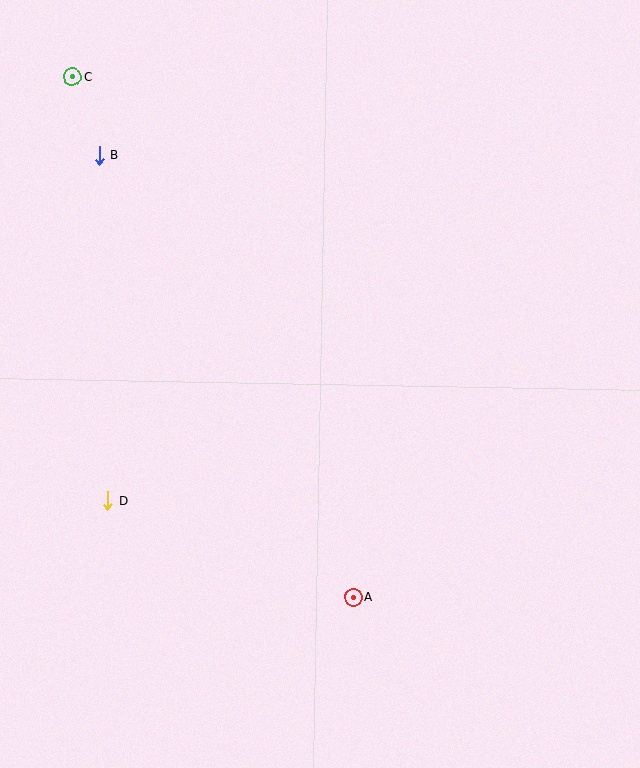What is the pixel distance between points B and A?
The distance between B and A is 509 pixels.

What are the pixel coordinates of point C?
Point C is at (72, 77).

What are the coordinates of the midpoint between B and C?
The midpoint between B and C is at (86, 116).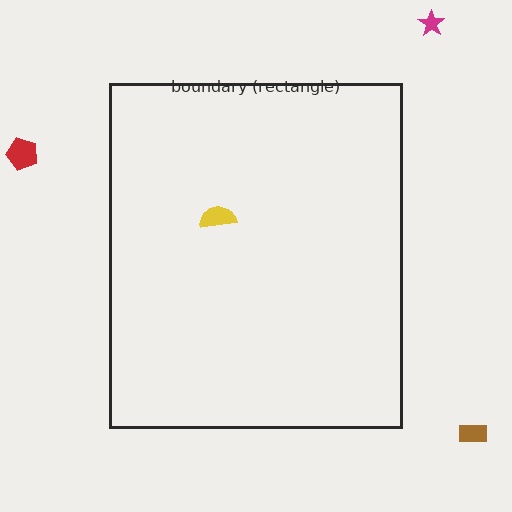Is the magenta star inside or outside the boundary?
Outside.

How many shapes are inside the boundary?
1 inside, 3 outside.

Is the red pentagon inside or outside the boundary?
Outside.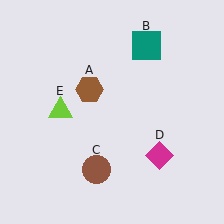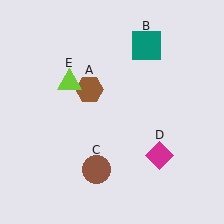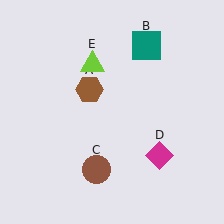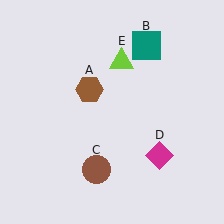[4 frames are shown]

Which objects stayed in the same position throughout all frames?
Brown hexagon (object A) and teal square (object B) and brown circle (object C) and magenta diamond (object D) remained stationary.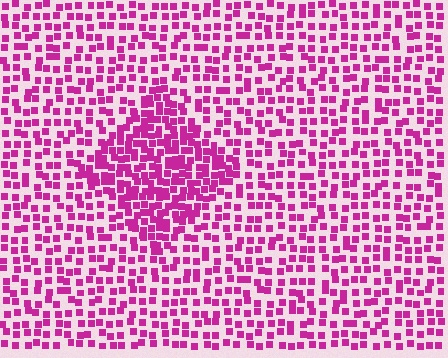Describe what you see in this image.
The image contains small magenta elements arranged at two different densities. A diamond-shaped region is visible where the elements are more densely packed than the surrounding area.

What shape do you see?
I see a diamond.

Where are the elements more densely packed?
The elements are more densely packed inside the diamond boundary.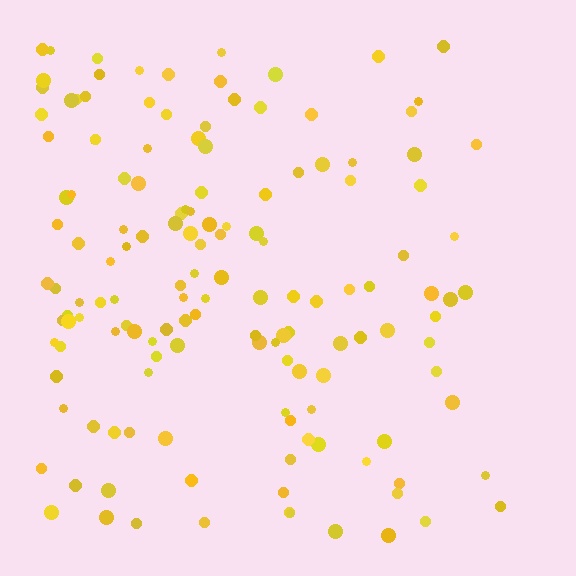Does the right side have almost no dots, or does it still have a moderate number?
Still a moderate number, just noticeably fewer than the left.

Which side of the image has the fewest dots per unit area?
The right.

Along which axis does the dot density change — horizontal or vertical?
Horizontal.